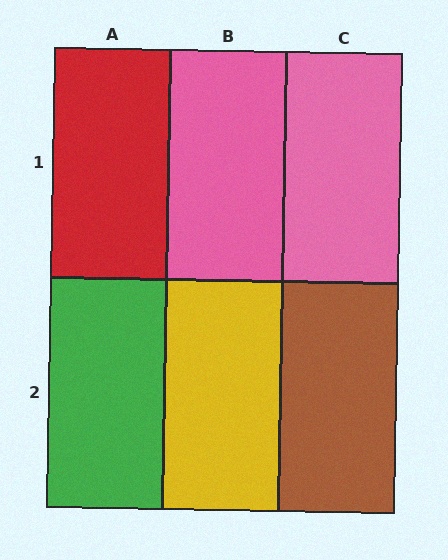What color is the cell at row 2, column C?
Brown.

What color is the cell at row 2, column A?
Green.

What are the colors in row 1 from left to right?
Red, pink, pink.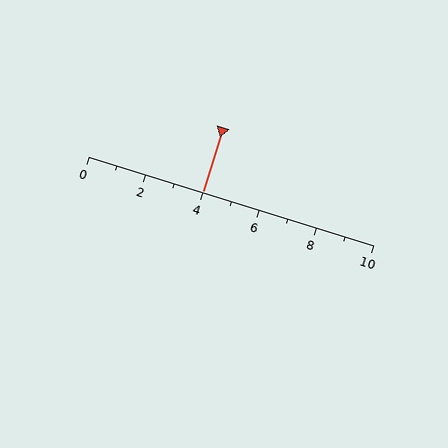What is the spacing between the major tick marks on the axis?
The major ticks are spaced 2 apart.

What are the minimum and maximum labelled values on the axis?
The axis runs from 0 to 10.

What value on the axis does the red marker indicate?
The marker indicates approximately 4.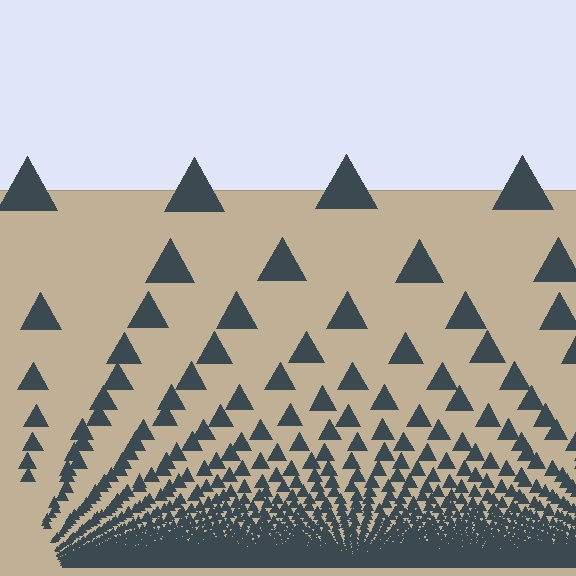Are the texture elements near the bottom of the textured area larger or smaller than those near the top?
Smaller. The gradient is inverted — elements near the bottom are smaller and denser.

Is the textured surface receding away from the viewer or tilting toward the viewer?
The surface appears to tilt toward the viewer. Texture elements get larger and sparser toward the top.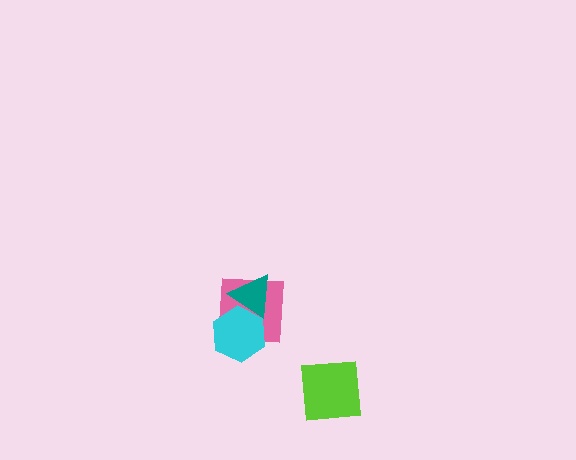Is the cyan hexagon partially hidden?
No, no other shape covers it.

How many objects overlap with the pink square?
2 objects overlap with the pink square.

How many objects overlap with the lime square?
0 objects overlap with the lime square.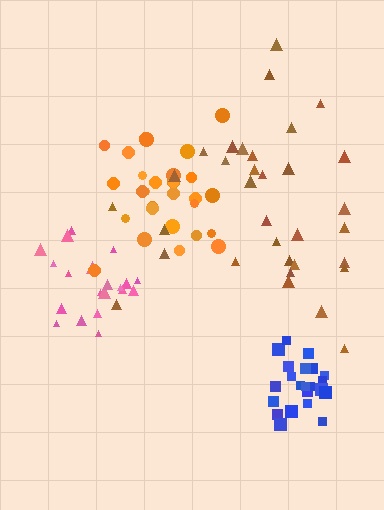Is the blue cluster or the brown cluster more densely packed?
Blue.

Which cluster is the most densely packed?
Blue.